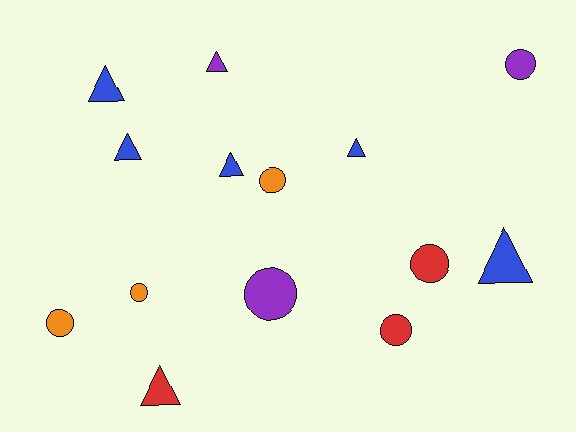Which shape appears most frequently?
Circle, with 7 objects.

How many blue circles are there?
There are no blue circles.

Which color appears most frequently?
Blue, with 5 objects.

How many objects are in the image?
There are 14 objects.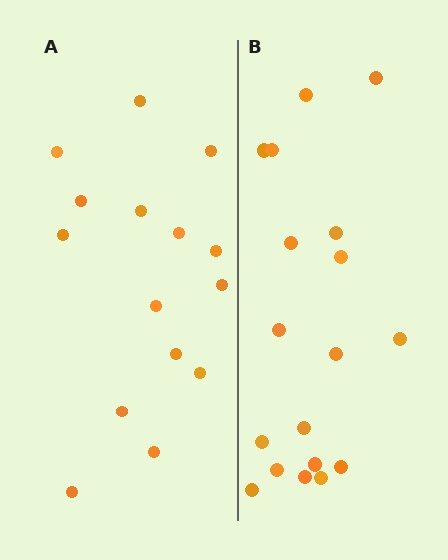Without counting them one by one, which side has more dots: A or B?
Region B (the right region) has more dots.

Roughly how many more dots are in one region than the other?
Region B has just a few more — roughly 2 or 3 more dots than region A.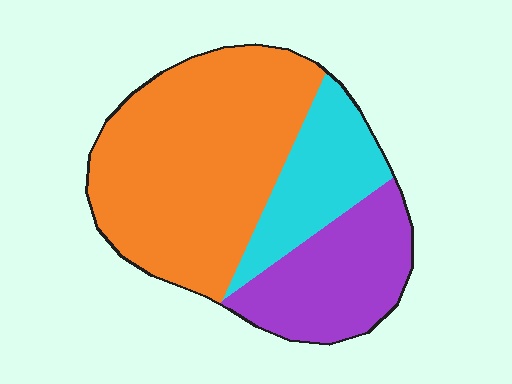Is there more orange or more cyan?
Orange.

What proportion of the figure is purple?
Purple takes up about one quarter (1/4) of the figure.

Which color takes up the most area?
Orange, at roughly 55%.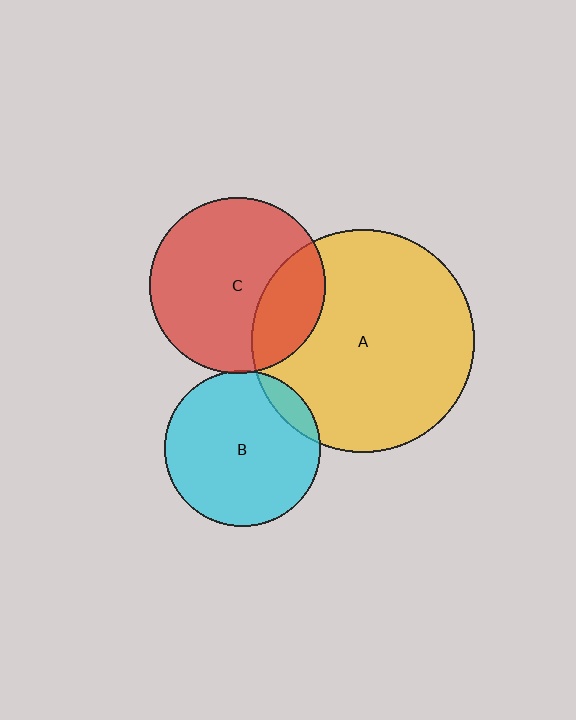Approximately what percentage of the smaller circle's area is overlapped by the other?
Approximately 5%.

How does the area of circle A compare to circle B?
Approximately 2.0 times.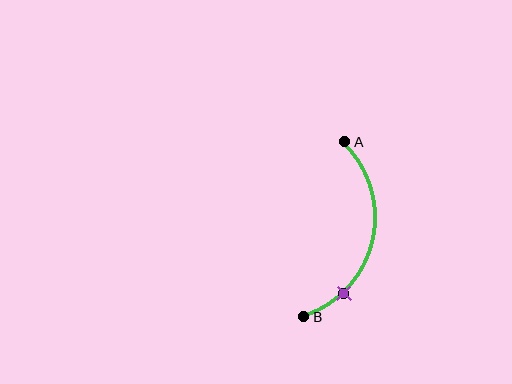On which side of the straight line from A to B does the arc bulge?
The arc bulges to the right of the straight line connecting A and B.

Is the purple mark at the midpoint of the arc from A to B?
No. The purple mark lies on the arc but is closer to endpoint B. The arc midpoint would be at the point on the curve equidistant along the arc from both A and B.